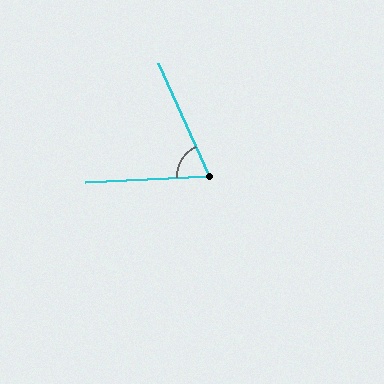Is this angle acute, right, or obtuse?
It is acute.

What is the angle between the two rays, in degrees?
Approximately 69 degrees.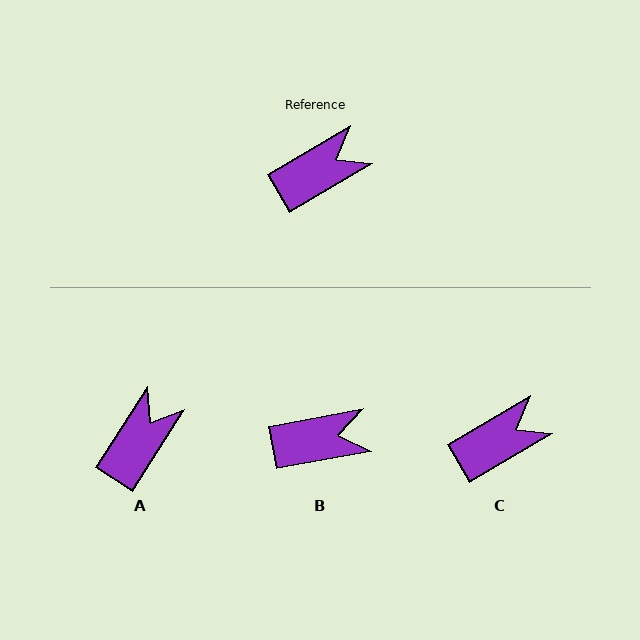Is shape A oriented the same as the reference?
No, it is off by about 27 degrees.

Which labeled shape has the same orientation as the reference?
C.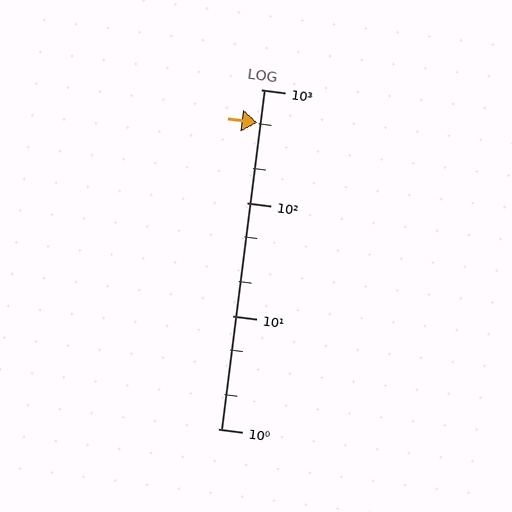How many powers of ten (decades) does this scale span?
The scale spans 3 decades, from 1 to 1000.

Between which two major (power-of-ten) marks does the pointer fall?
The pointer is between 100 and 1000.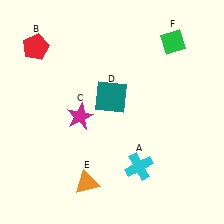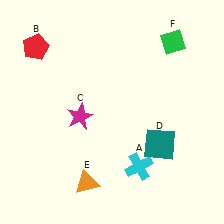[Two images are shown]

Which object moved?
The teal square (D) moved right.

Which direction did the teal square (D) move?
The teal square (D) moved right.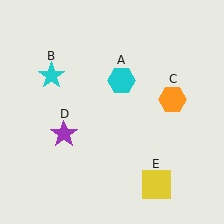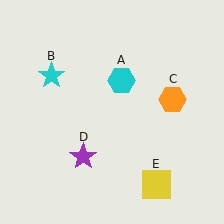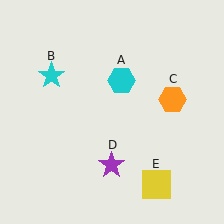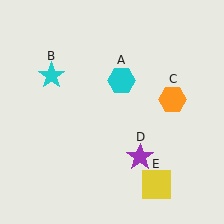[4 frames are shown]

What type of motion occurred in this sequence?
The purple star (object D) rotated counterclockwise around the center of the scene.